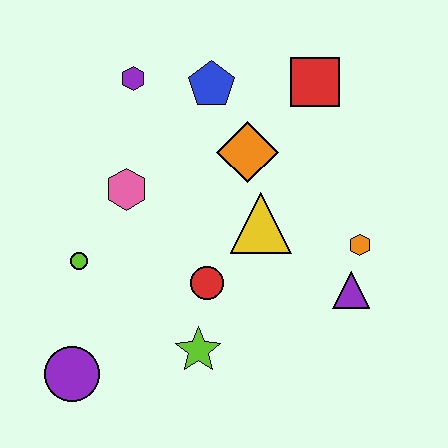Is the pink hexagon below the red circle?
No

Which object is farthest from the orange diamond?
The purple circle is farthest from the orange diamond.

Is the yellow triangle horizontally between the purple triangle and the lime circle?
Yes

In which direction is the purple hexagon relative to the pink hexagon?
The purple hexagon is above the pink hexagon.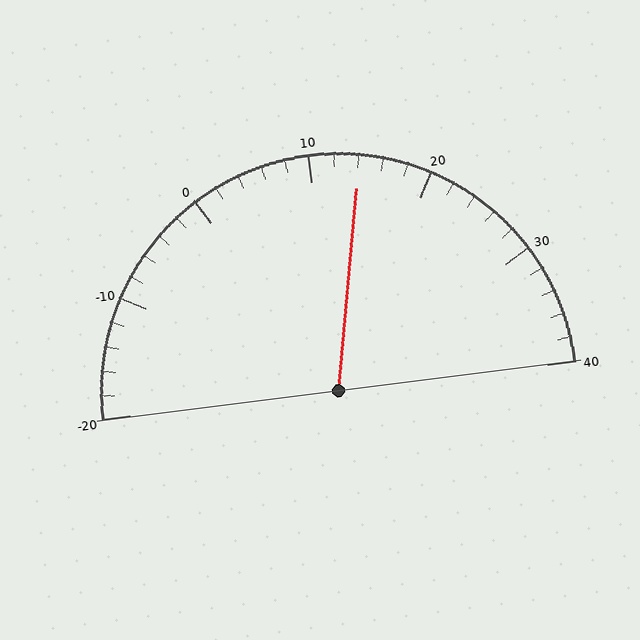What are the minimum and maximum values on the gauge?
The gauge ranges from -20 to 40.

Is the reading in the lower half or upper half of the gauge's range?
The reading is in the upper half of the range (-20 to 40).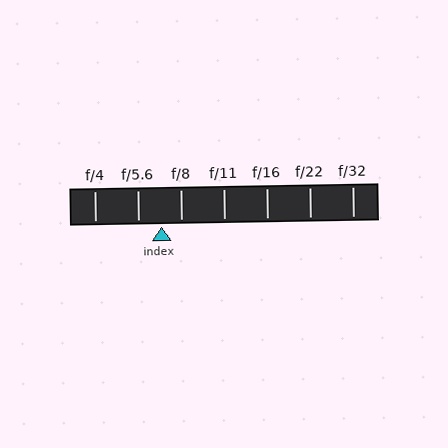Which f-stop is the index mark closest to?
The index mark is closest to f/8.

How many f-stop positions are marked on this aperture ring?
There are 7 f-stop positions marked.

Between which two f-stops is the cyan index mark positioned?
The index mark is between f/5.6 and f/8.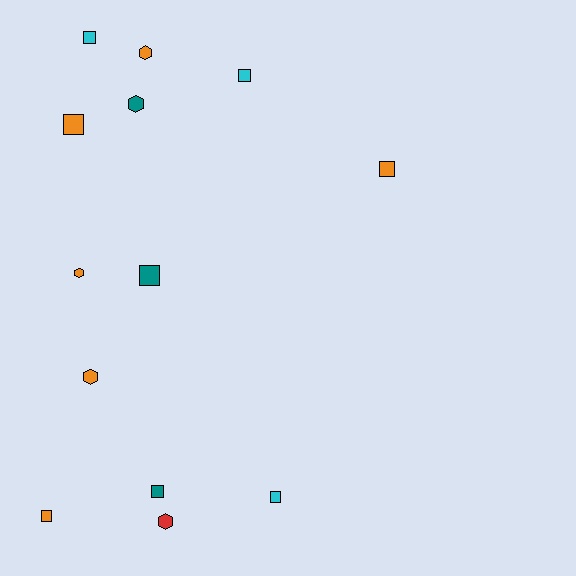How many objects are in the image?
There are 13 objects.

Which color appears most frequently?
Orange, with 6 objects.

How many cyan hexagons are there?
There are no cyan hexagons.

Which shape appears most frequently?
Square, with 8 objects.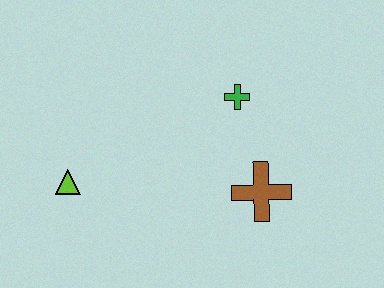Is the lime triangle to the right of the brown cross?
No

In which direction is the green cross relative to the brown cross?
The green cross is above the brown cross.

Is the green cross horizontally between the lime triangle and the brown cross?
Yes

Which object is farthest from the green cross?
The lime triangle is farthest from the green cross.